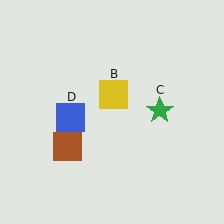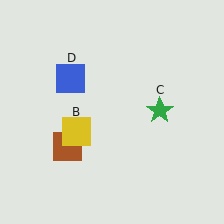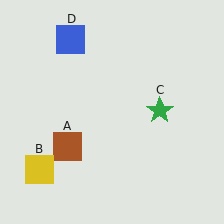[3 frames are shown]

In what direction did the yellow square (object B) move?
The yellow square (object B) moved down and to the left.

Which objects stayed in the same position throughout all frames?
Brown square (object A) and green star (object C) remained stationary.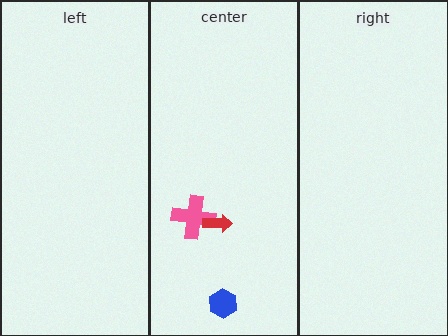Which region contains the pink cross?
The center region.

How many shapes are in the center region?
3.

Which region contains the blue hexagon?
The center region.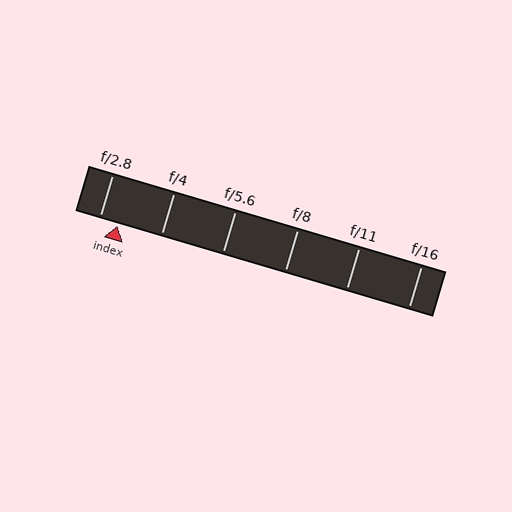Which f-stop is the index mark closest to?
The index mark is closest to f/2.8.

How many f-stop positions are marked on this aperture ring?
There are 6 f-stop positions marked.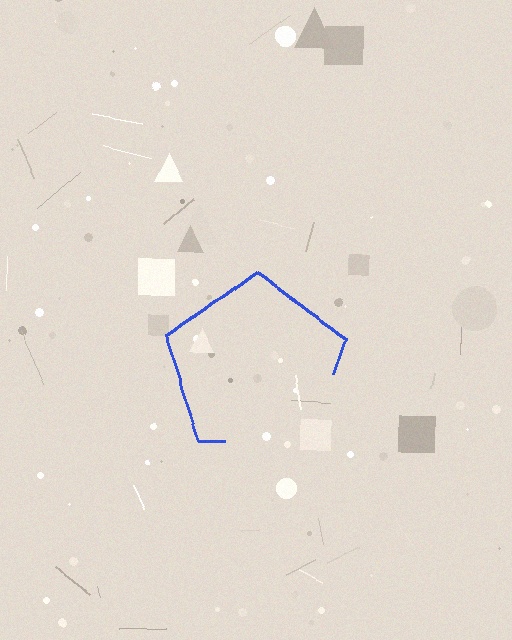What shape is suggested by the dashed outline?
The dashed outline suggests a pentagon.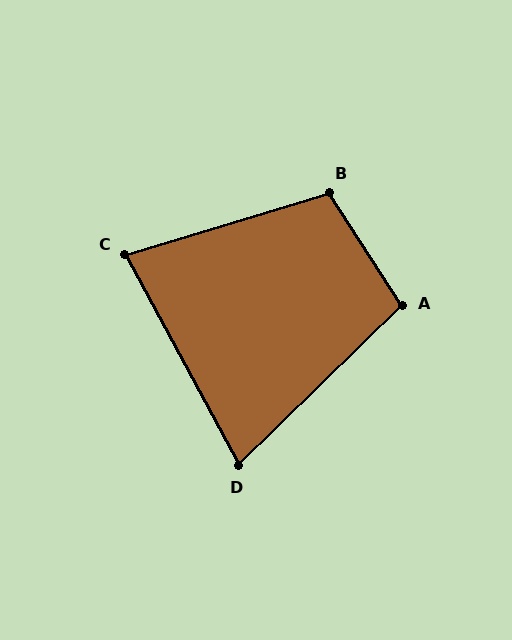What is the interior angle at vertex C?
Approximately 78 degrees (acute).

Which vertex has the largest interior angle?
B, at approximately 106 degrees.